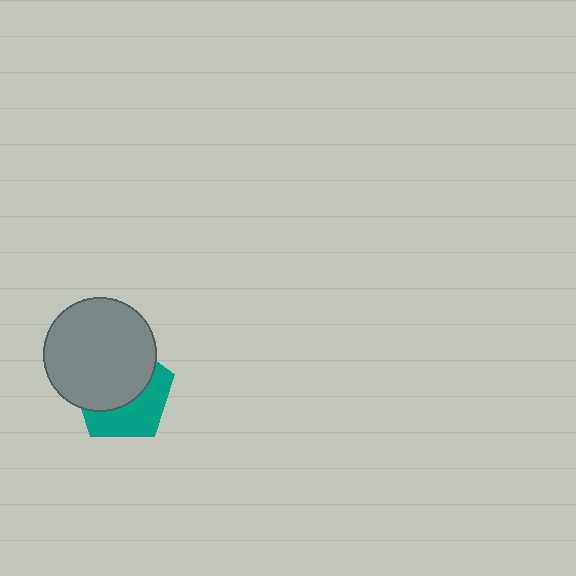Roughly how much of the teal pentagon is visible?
A small part of it is visible (roughly 43%).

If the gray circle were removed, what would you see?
You would see the complete teal pentagon.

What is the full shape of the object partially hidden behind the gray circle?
The partially hidden object is a teal pentagon.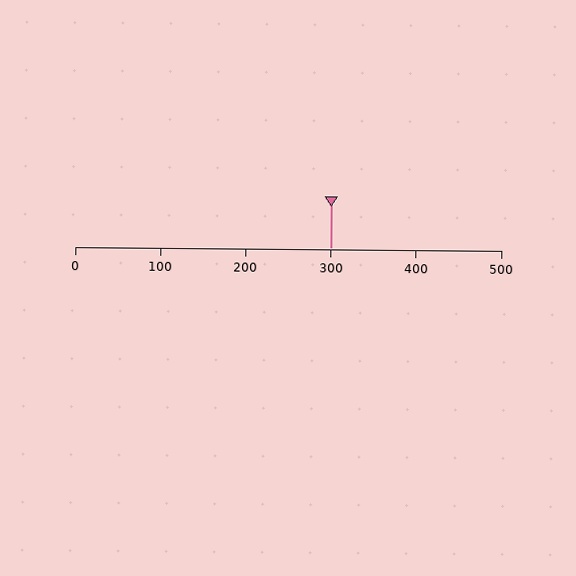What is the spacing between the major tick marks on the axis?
The major ticks are spaced 100 apart.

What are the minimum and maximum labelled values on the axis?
The axis runs from 0 to 500.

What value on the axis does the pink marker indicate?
The marker indicates approximately 300.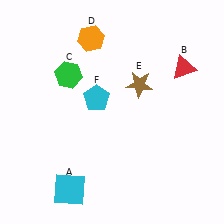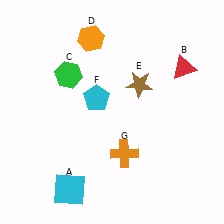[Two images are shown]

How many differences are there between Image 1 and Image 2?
There is 1 difference between the two images.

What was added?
An orange cross (G) was added in Image 2.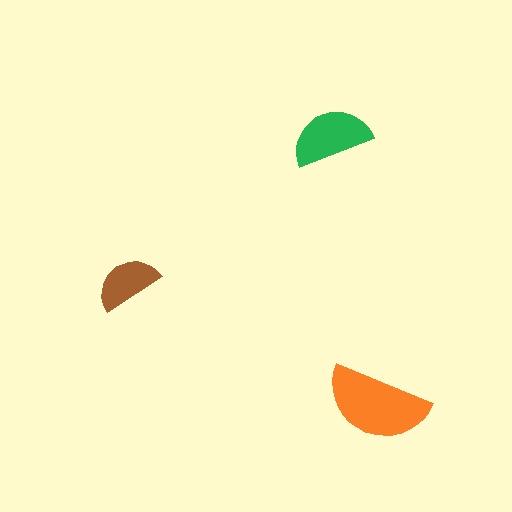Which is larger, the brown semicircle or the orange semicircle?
The orange one.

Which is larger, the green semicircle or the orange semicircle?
The orange one.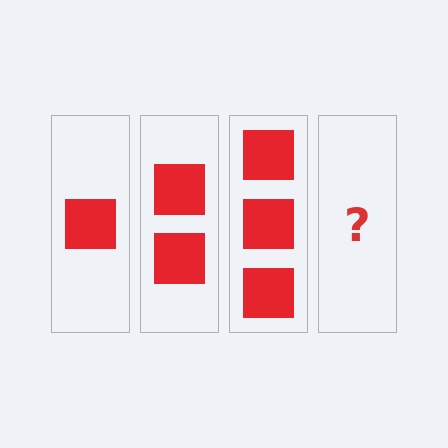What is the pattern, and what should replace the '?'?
The pattern is that each step adds one more square. The '?' should be 4 squares.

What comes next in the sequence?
The next element should be 4 squares.